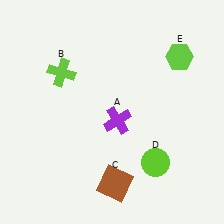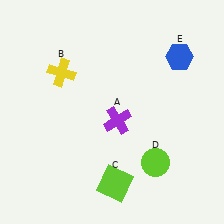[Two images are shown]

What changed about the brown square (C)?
In Image 1, C is brown. In Image 2, it changed to lime.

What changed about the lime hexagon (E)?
In Image 1, E is lime. In Image 2, it changed to blue.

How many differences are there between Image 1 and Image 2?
There are 3 differences between the two images.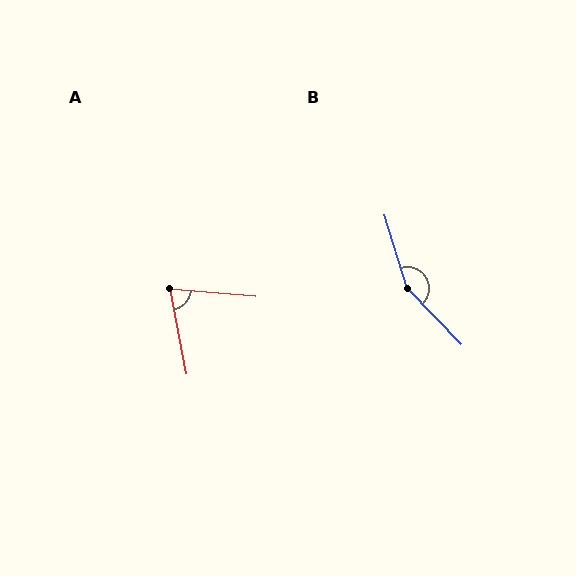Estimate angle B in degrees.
Approximately 153 degrees.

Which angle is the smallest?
A, at approximately 74 degrees.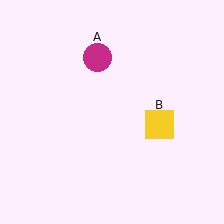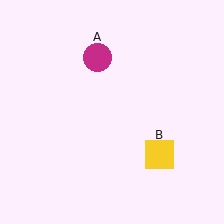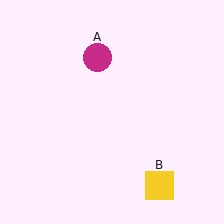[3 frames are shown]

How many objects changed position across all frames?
1 object changed position: yellow square (object B).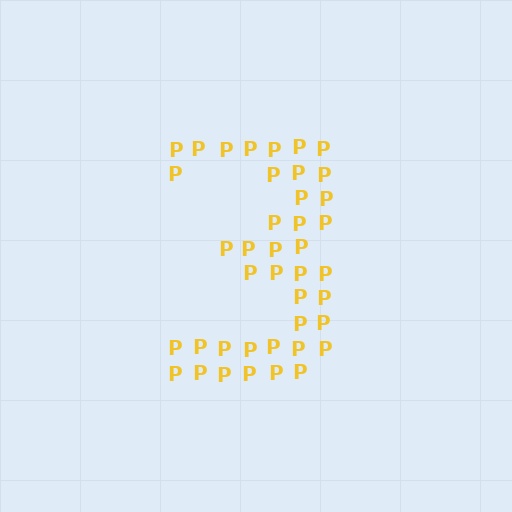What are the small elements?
The small elements are letter P's.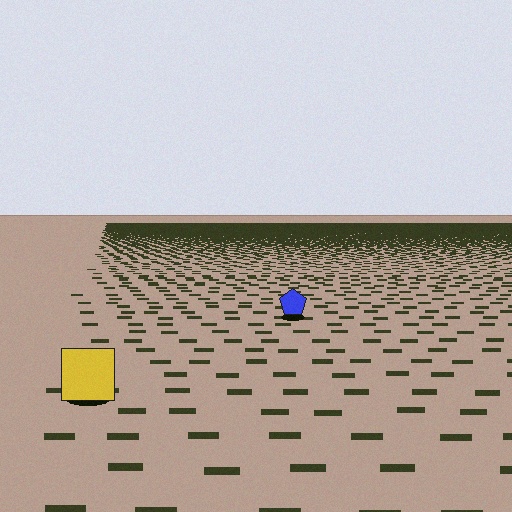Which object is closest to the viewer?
The yellow square is closest. The texture marks near it are larger and more spread out.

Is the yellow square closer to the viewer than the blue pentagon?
Yes. The yellow square is closer — you can tell from the texture gradient: the ground texture is coarser near it.